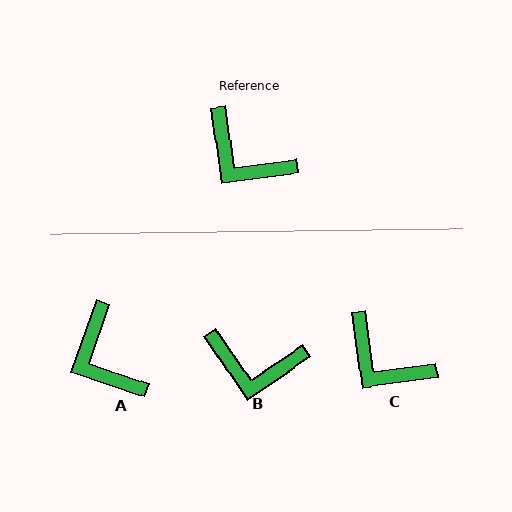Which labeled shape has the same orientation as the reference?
C.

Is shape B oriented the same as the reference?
No, it is off by about 26 degrees.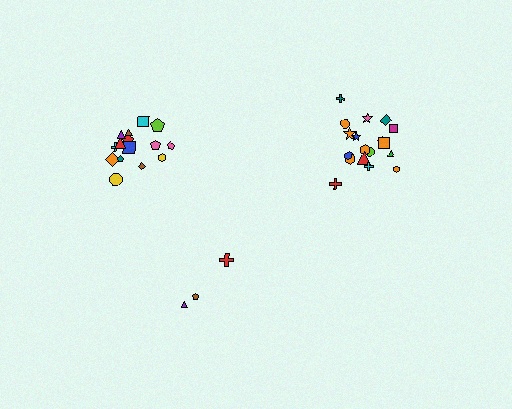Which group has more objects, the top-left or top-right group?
The top-right group.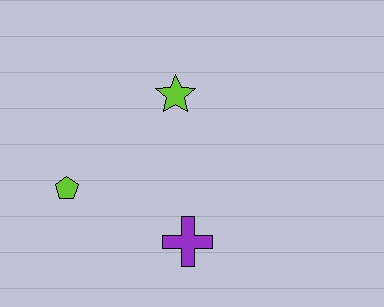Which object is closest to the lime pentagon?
The purple cross is closest to the lime pentagon.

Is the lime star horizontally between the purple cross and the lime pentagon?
Yes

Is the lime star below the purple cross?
No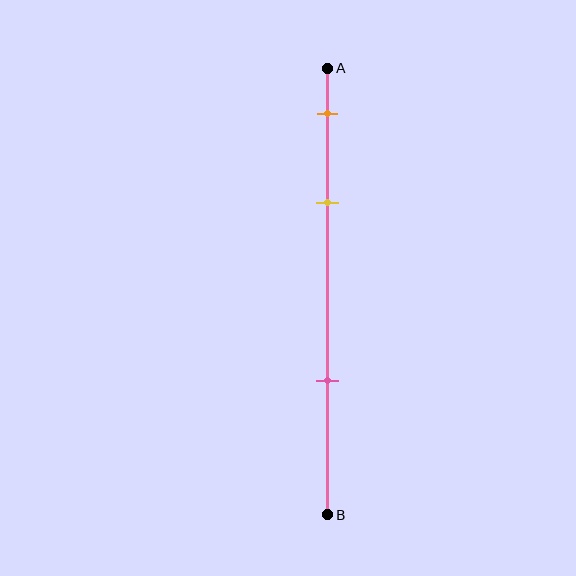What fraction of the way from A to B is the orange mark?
The orange mark is approximately 10% (0.1) of the way from A to B.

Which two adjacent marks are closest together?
The orange and yellow marks are the closest adjacent pair.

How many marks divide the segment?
There are 3 marks dividing the segment.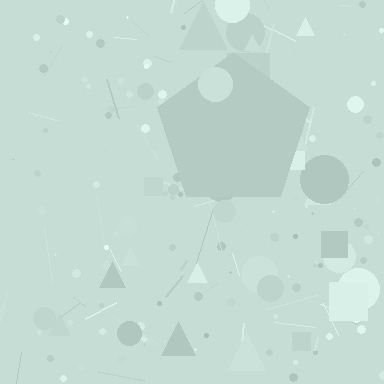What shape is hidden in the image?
A pentagon is hidden in the image.